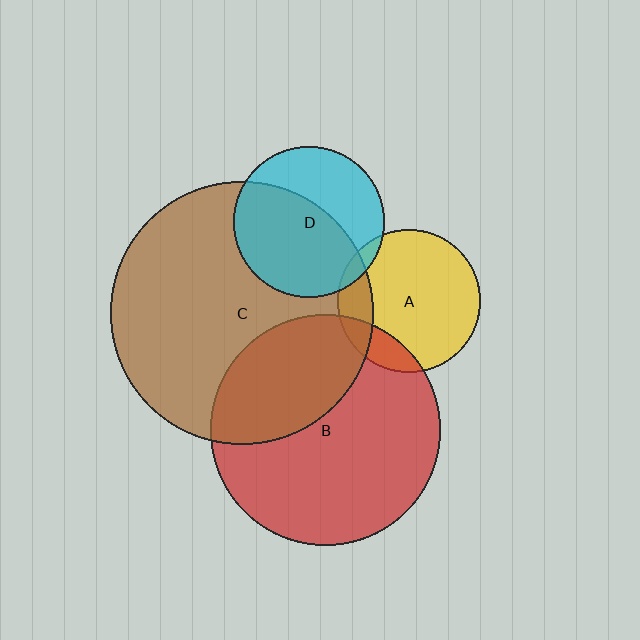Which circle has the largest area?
Circle C (brown).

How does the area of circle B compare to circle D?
Approximately 2.3 times.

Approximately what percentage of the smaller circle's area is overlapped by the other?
Approximately 15%.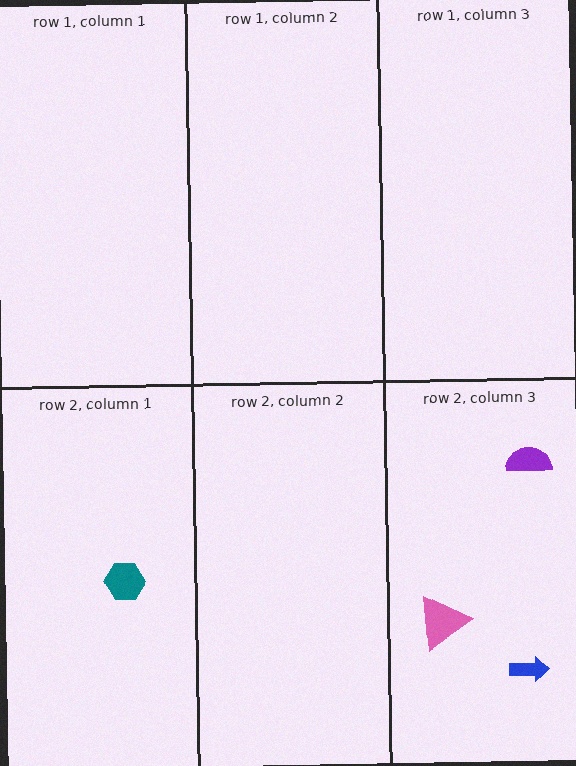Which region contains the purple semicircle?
The row 2, column 3 region.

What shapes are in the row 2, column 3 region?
The pink triangle, the purple semicircle, the blue arrow.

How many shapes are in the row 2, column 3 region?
3.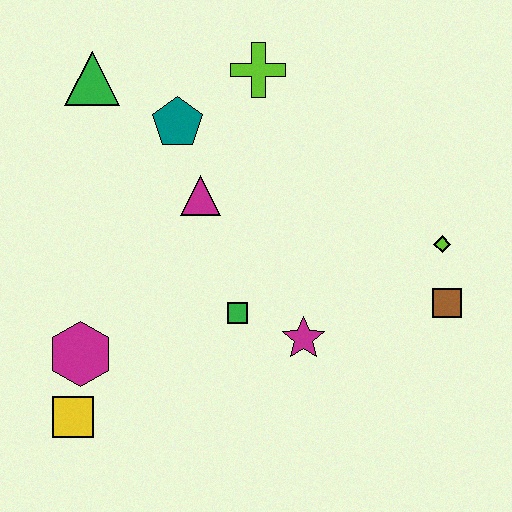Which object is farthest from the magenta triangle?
The brown square is farthest from the magenta triangle.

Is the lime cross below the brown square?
No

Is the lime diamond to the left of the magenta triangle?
No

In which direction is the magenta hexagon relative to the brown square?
The magenta hexagon is to the left of the brown square.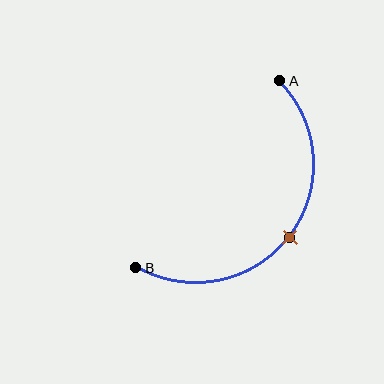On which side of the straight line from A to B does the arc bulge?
The arc bulges below and to the right of the straight line connecting A and B.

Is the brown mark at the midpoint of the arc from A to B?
Yes. The brown mark lies on the arc at equal arc-length from both A and B — it is the arc midpoint.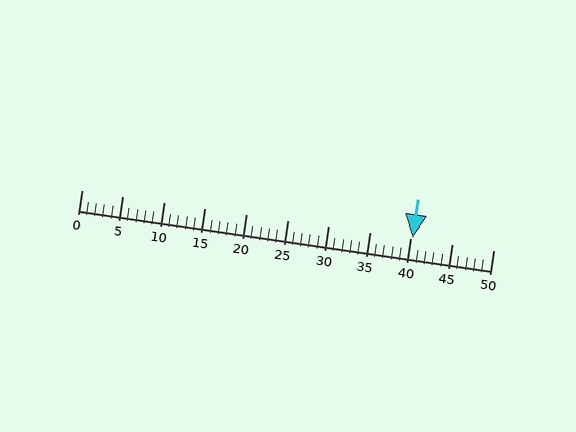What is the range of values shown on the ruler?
The ruler shows values from 0 to 50.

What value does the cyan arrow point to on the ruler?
The cyan arrow points to approximately 40.